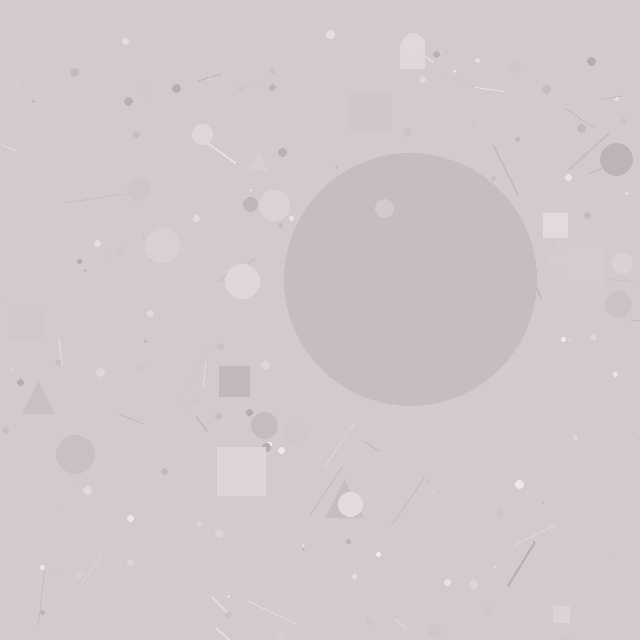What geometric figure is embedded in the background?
A circle is embedded in the background.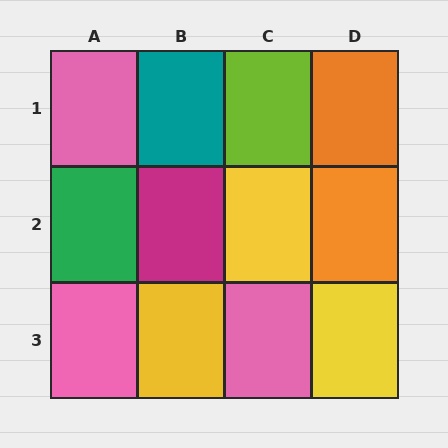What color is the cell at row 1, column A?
Pink.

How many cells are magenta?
1 cell is magenta.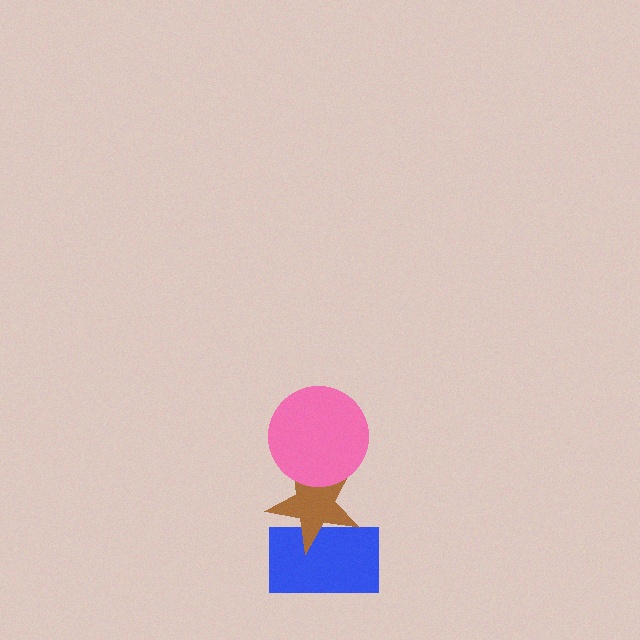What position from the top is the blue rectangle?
The blue rectangle is 3rd from the top.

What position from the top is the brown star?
The brown star is 2nd from the top.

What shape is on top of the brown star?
The pink circle is on top of the brown star.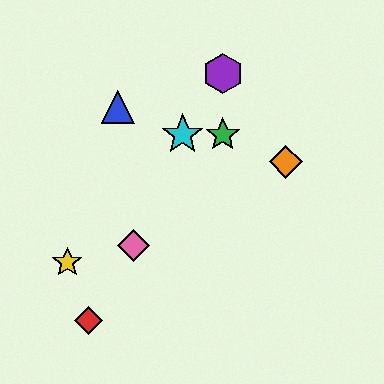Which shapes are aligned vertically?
The green star, the purple hexagon are aligned vertically.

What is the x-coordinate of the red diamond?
The red diamond is at x≈89.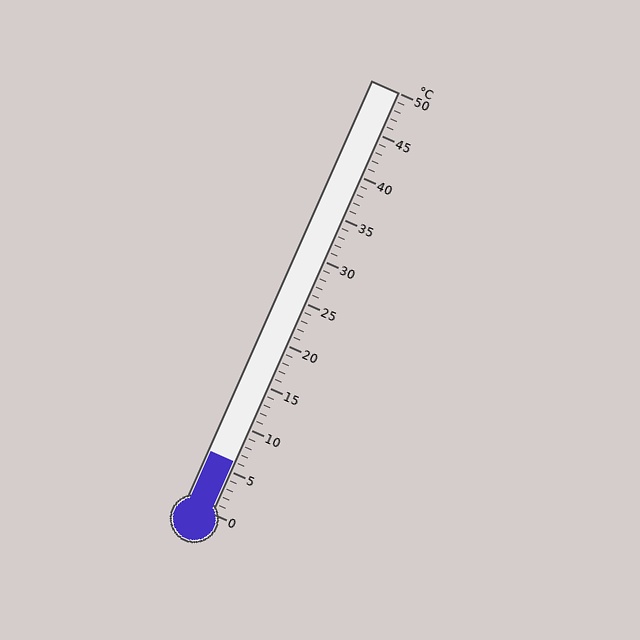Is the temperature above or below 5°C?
The temperature is above 5°C.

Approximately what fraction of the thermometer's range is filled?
The thermometer is filled to approximately 10% of its range.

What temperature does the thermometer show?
The thermometer shows approximately 6°C.